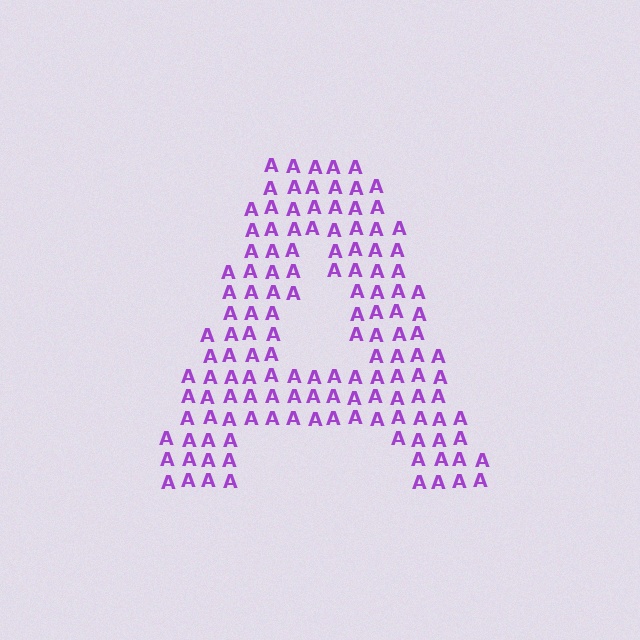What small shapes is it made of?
It is made of small letter A's.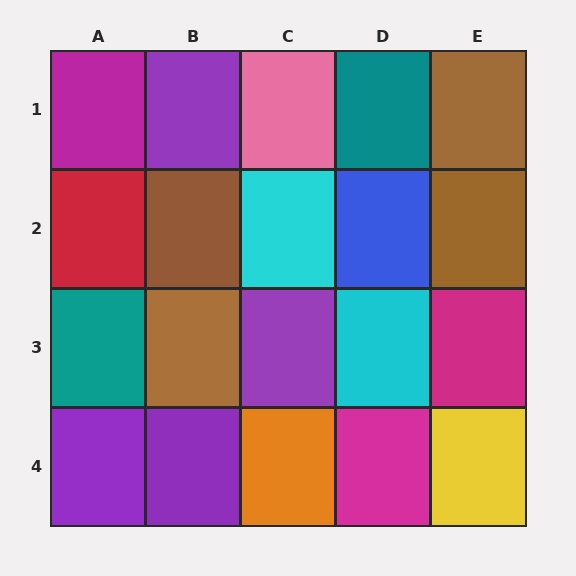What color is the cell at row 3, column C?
Purple.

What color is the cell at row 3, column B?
Brown.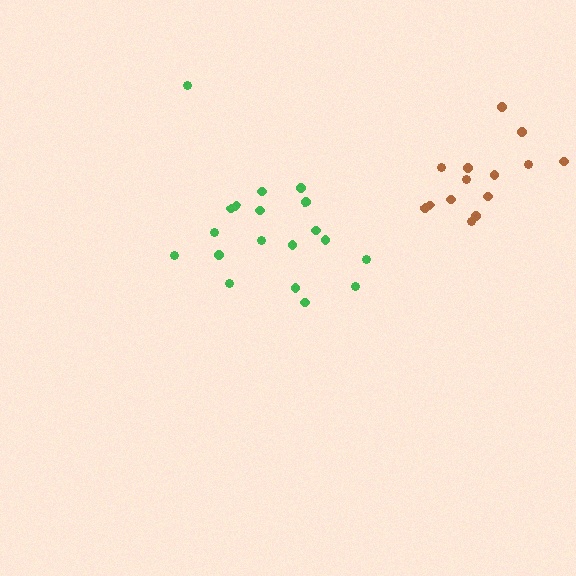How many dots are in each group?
Group 1: 19 dots, Group 2: 14 dots (33 total).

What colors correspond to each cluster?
The clusters are colored: green, brown.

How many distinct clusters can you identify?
There are 2 distinct clusters.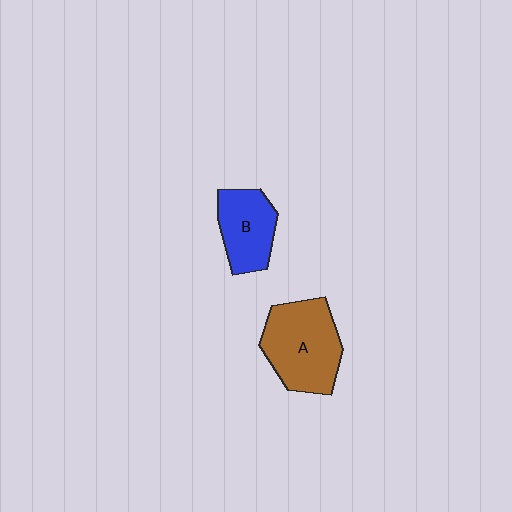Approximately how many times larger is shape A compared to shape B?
Approximately 1.5 times.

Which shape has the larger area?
Shape A (brown).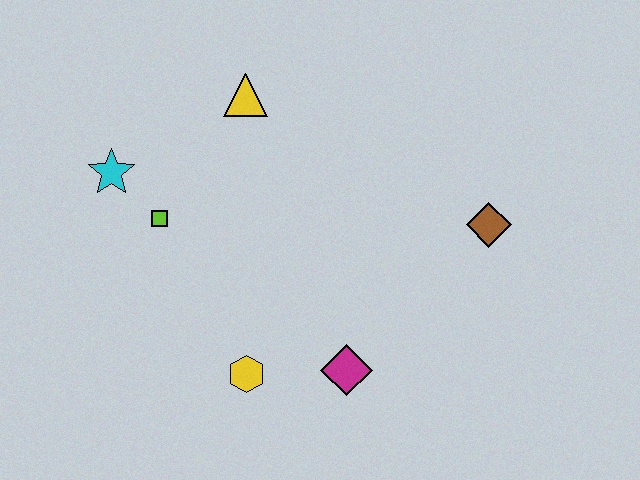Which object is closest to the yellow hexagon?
The magenta diamond is closest to the yellow hexagon.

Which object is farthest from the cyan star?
The brown diamond is farthest from the cyan star.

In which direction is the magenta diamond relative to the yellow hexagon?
The magenta diamond is to the right of the yellow hexagon.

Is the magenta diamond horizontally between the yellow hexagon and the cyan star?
No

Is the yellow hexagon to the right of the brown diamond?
No